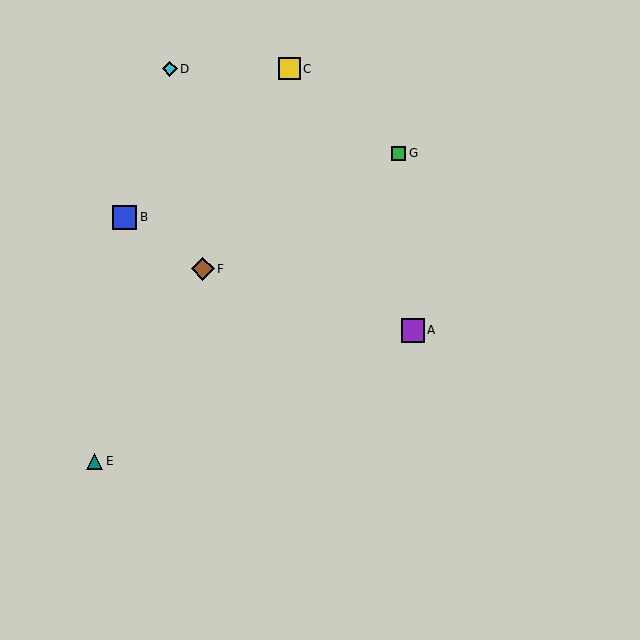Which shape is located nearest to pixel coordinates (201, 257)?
The brown diamond (labeled F) at (203, 269) is nearest to that location.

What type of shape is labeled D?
Shape D is a cyan diamond.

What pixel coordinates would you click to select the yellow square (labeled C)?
Click at (290, 69) to select the yellow square C.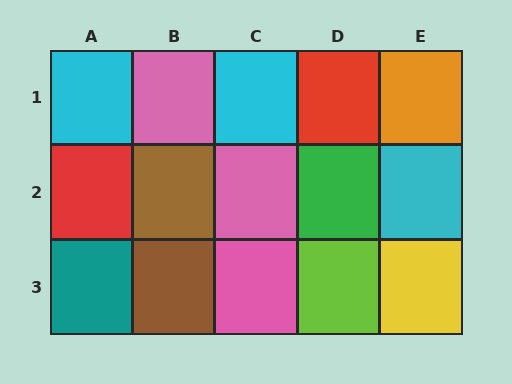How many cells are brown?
2 cells are brown.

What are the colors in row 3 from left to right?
Teal, brown, pink, lime, yellow.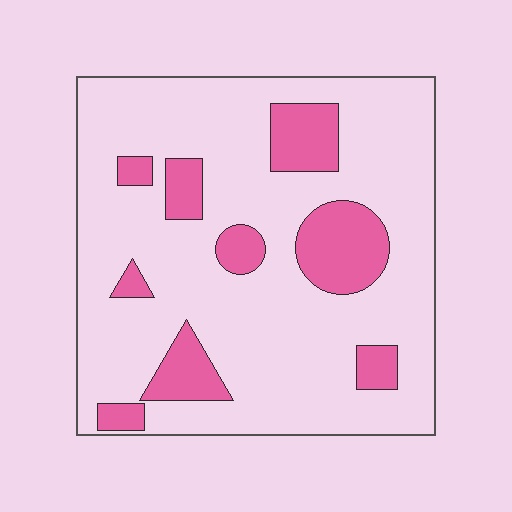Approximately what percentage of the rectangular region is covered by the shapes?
Approximately 20%.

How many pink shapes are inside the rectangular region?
9.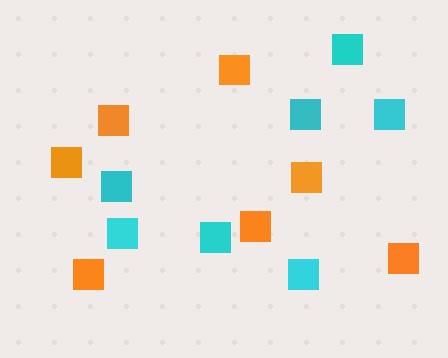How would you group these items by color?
There are 2 groups: one group of cyan squares (7) and one group of orange squares (7).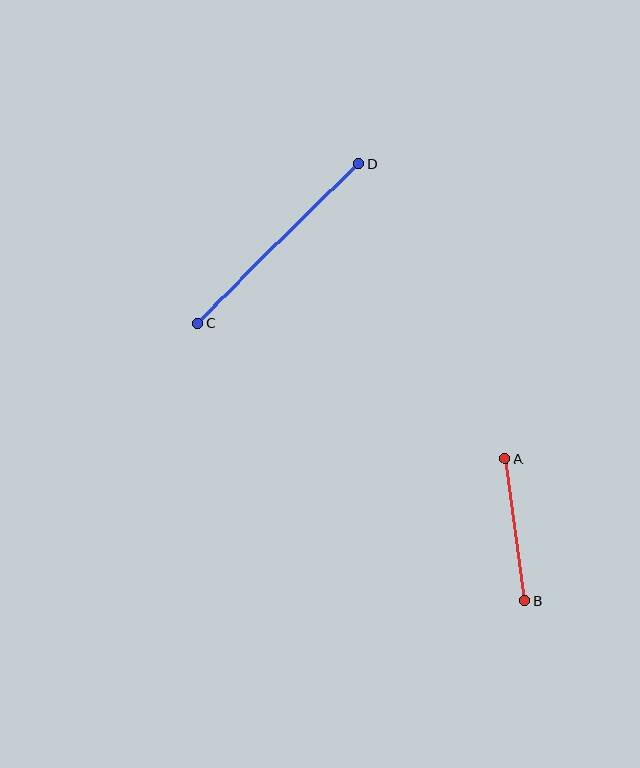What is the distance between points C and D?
The distance is approximately 226 pixels.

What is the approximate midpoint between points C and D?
The midpoint is at approximately (278, 243) pixels.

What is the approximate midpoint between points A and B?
The midpoint is at approximately (515, 529) pixels.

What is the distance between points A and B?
The distance is approximately 144 pixels.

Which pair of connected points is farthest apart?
Points C and D are farthest apart.